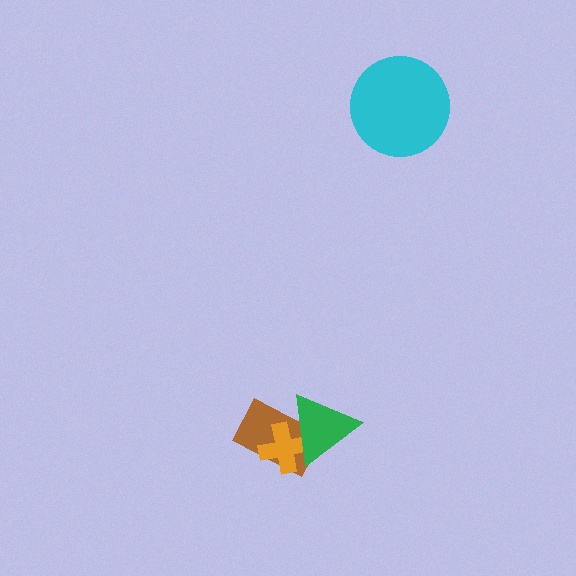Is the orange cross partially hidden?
Yes, it is partially covered by another shape.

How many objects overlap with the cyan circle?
0 objects overlap with the cyan circle.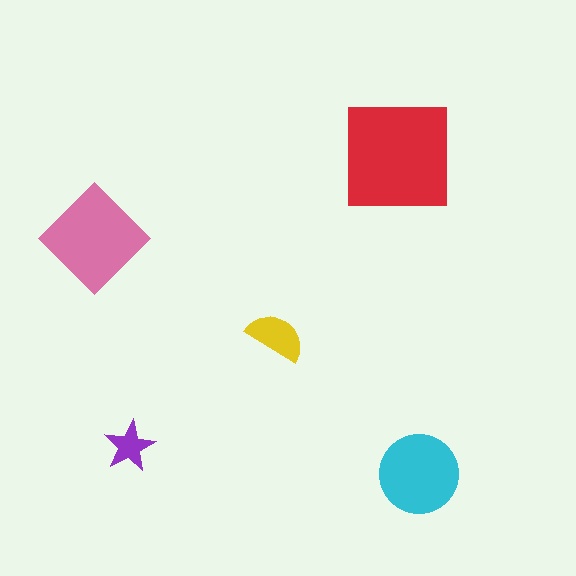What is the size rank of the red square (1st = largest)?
1st.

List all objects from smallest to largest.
The purple star, the yellow semicircle, the cyan circle, the pink diamond, the red square.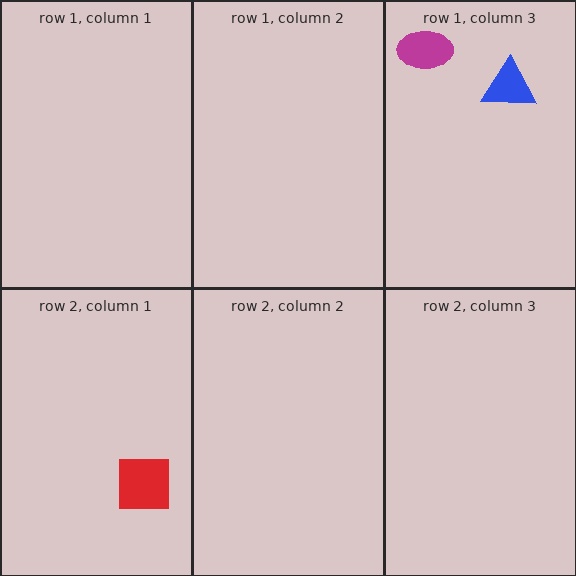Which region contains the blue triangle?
The row 1, column 3 region.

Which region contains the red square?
The row 2, column 1 region.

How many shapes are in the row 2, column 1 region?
1.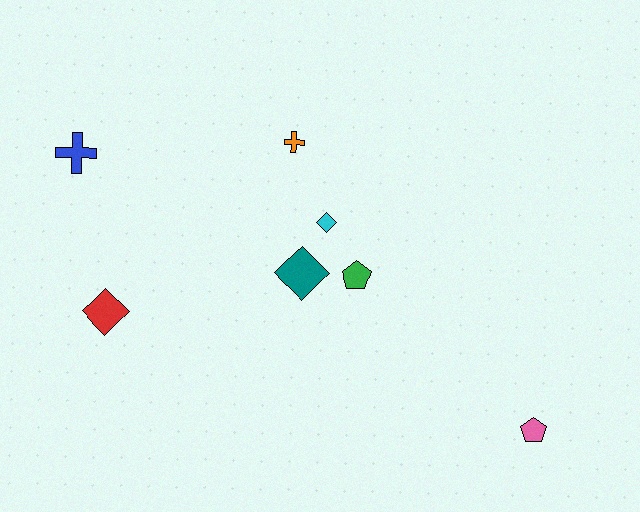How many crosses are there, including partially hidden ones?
There are 2 crosses.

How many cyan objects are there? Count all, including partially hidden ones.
There is 1 cyan object.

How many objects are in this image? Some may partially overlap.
There are 7 objects.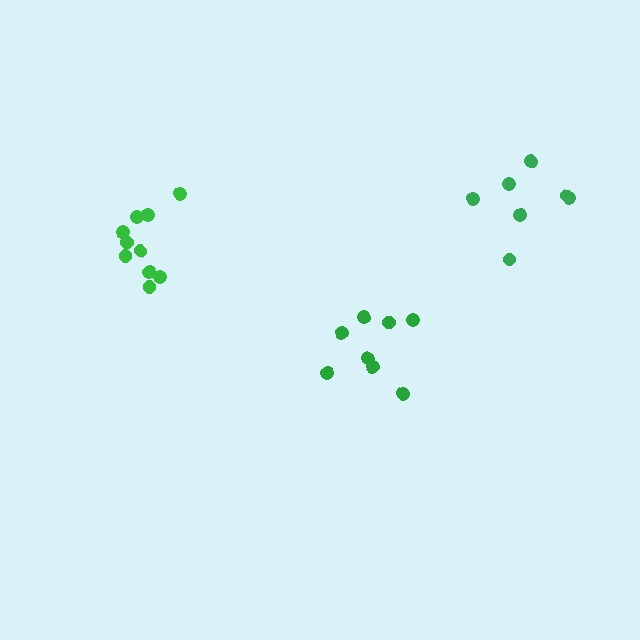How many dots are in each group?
Group 1: 8 dots, Group 2: 10 dots, Group 3: 7 dots (25 total).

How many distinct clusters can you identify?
There are 3 distinct clusters.